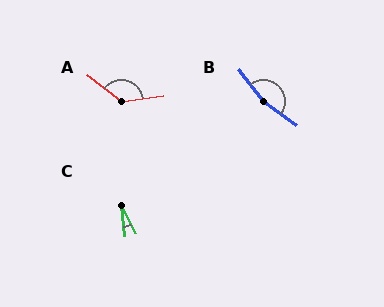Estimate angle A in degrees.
Approximately 134 degrees.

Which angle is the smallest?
C, at approximately 20 degrees.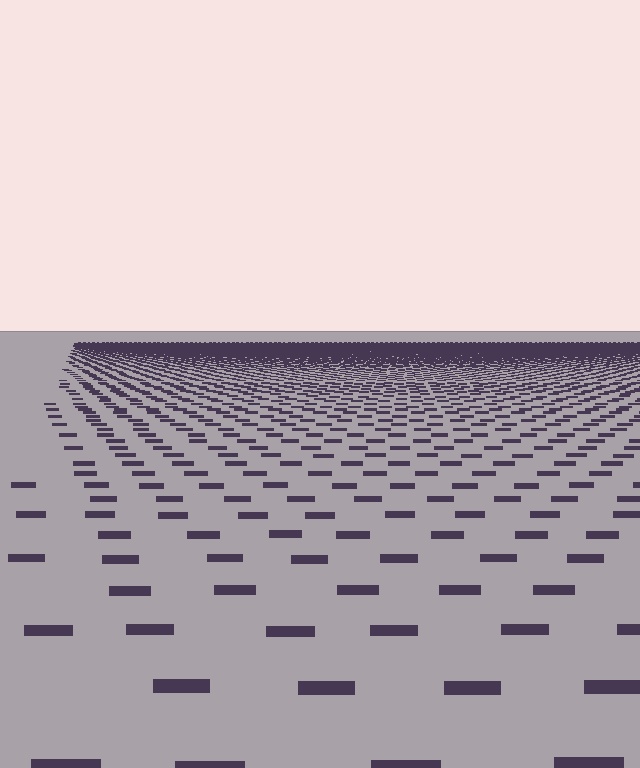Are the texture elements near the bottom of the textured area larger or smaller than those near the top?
Larger. Near the bottom, elements are closer to the viewer and appear at a bigger on-screen size.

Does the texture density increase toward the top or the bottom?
Density increases toward the top.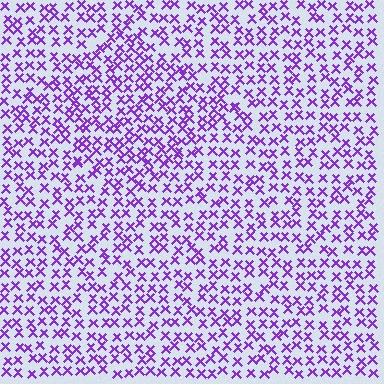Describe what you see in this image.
The image contains small purple elements arranged at two different densities. A diamond-shaped region is visible where the elements are more densely packed than the surrounding area.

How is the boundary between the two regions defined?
The boundary is defined by a change in element density (approximately 1.4x ratio). All elements are the same color, size, and shape.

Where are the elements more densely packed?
The elements are more densely packed inside the diamond boundary.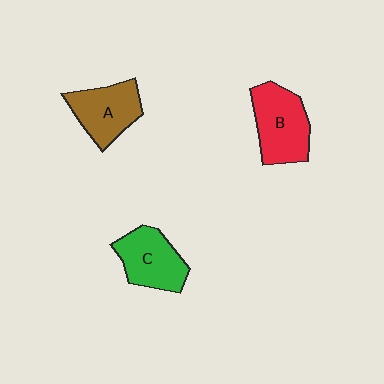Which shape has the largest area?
Shape B (red).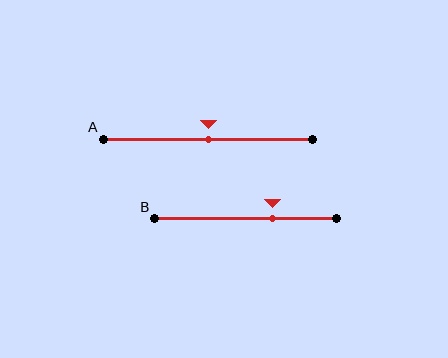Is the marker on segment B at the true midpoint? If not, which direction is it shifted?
No, the marker on segment B is shifted to the right by about 15% of the segment length.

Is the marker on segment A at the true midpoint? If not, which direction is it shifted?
Yes, the marker on segment A is at the true midpoint.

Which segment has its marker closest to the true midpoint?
Segment A has its marker closest to the true midpoint.